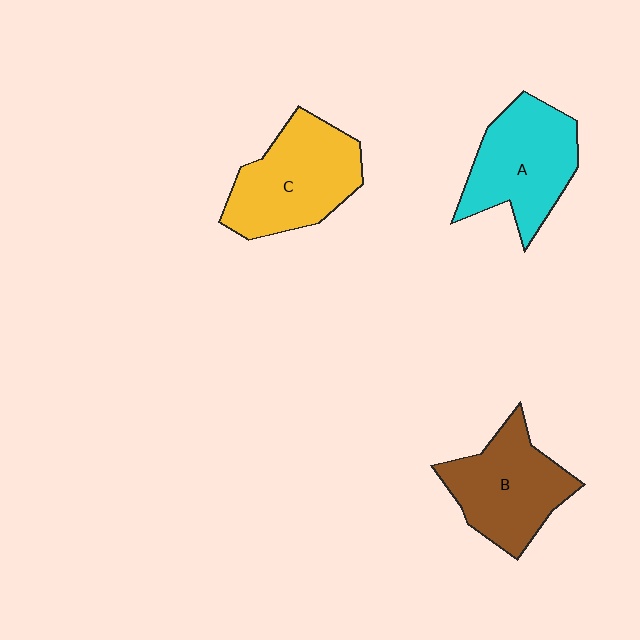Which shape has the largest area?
Shape C (yellow).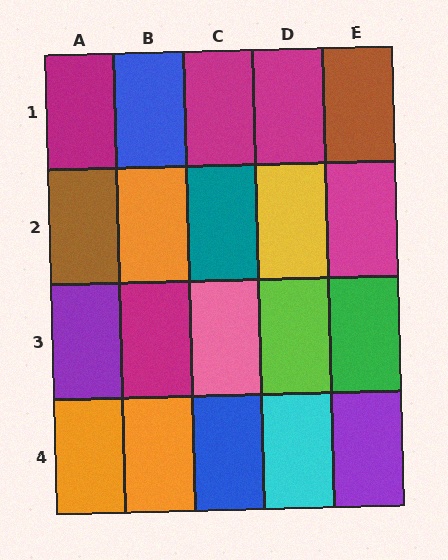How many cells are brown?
2 cells are brown.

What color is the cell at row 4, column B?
Orange.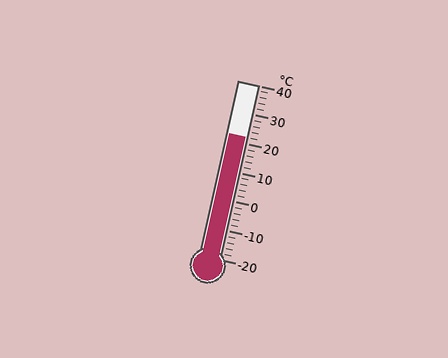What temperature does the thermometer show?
The thermometer shows approximately 22°C.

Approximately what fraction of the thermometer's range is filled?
The thermometer is filled to approximately 70% of its range.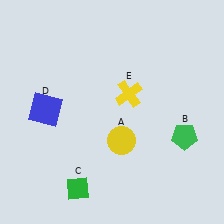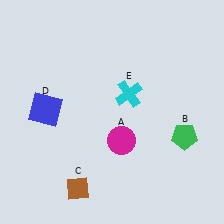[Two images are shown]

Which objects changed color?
A changed from yellow to magenta. C changed from green to brown. E changed from yellow to cyan.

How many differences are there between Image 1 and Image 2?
There are 3 differences between the two images.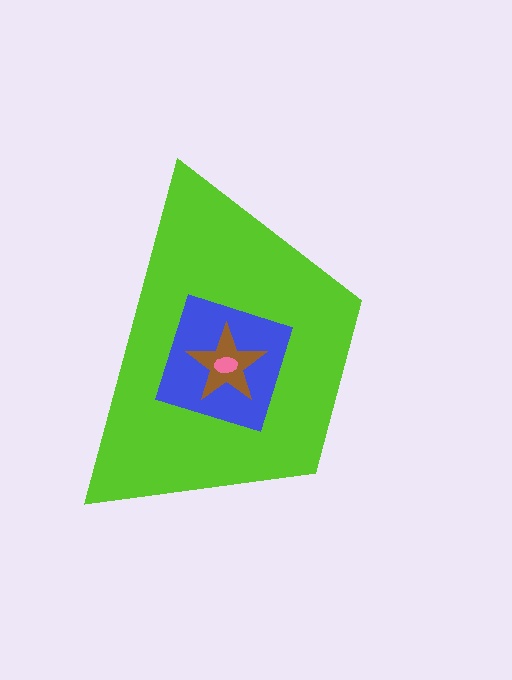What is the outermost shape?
The lime trapezoid.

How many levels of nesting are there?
4.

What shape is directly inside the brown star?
The pink ellipse.